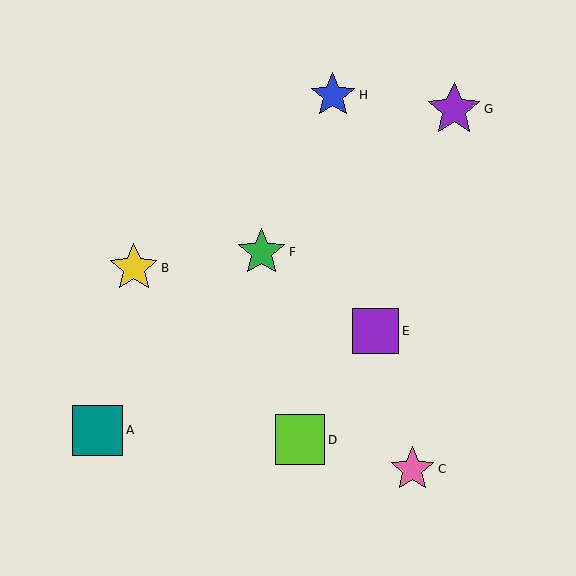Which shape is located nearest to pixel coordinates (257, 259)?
The green star (labeled F) at (262, 252) is nearest to that location.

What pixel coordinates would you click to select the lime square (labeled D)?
Click at (300, 440) to select the lime square D.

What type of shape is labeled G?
Shape G is a purple star.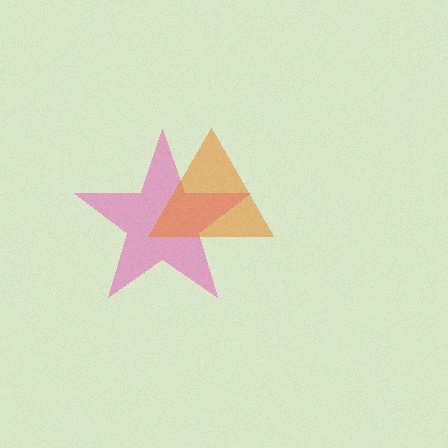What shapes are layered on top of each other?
The layered shapes are: a pink star, an orange triangle.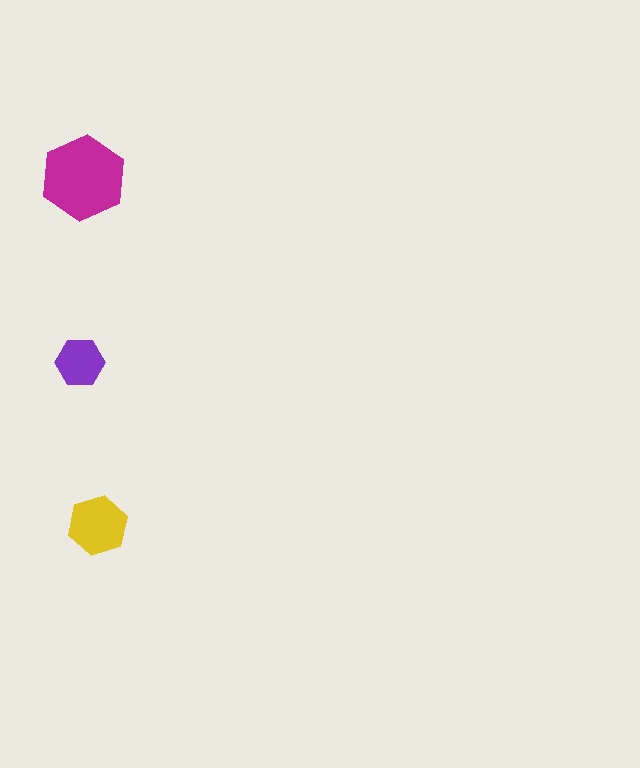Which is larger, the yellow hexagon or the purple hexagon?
The yellow one.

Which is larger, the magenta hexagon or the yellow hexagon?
The magenta one.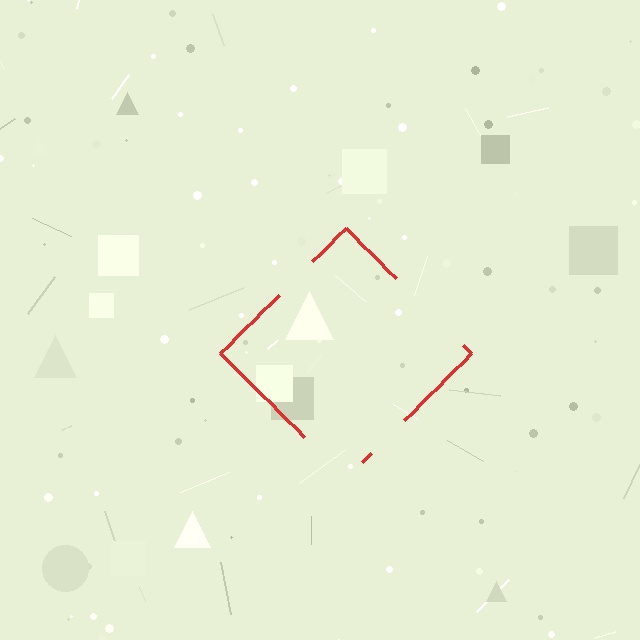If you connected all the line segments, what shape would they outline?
They would outline a diamond.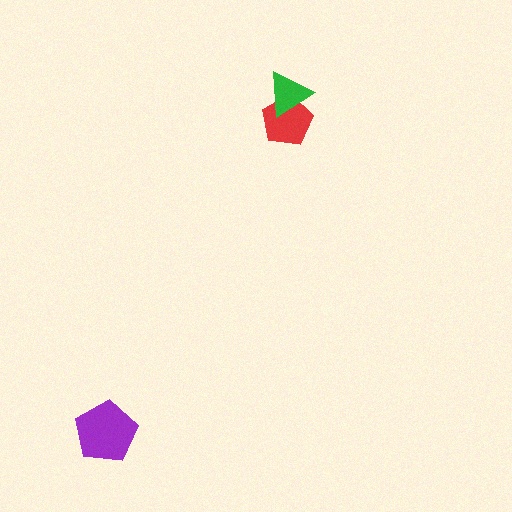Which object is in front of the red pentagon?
The green triangle is in front of the red pentagon.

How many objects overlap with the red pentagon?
1 object overlaps with the red pentagon.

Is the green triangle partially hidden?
No, no other shape covers it.